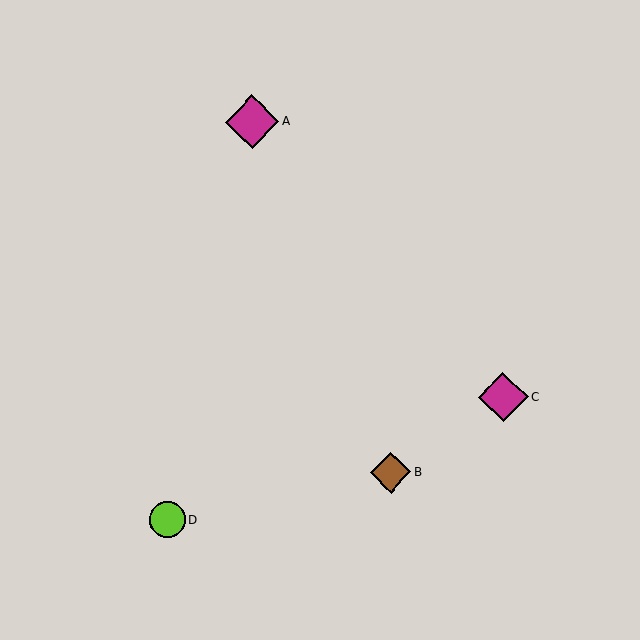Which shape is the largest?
The magenta diamond (labeled A) is the largest.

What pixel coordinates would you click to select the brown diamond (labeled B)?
Click at (391, 473) to select the brown diamond B.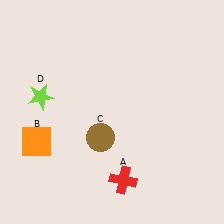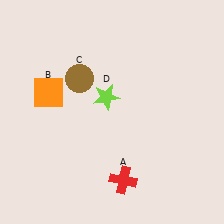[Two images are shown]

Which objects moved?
The objects that moved are: the orange square (B), the brown circle (C), the lime star (D).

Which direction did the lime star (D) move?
The lime star (D) moved right.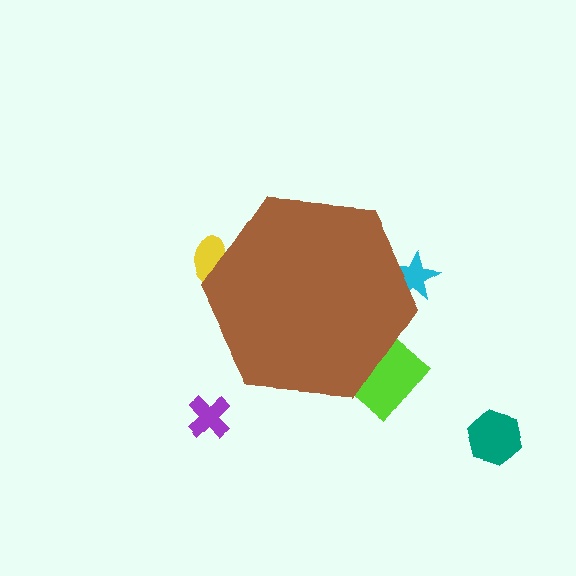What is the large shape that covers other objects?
A brown hexagon.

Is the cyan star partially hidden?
Yes, the cyan star is partially hidden behind the brown hexagon.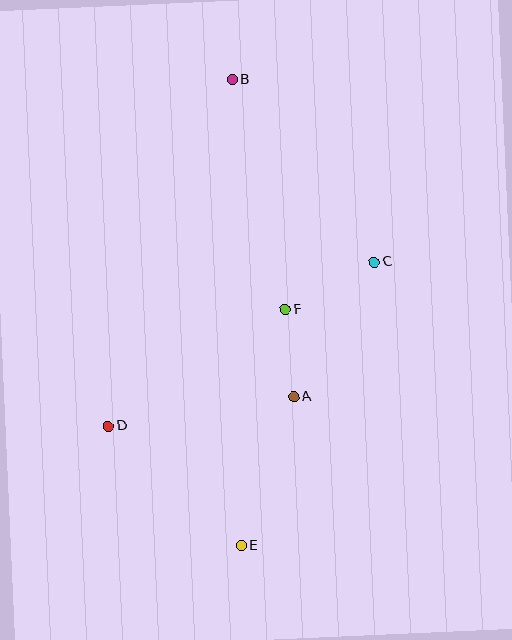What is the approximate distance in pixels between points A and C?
The distance between A and C is approximately 157 pixels.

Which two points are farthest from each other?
Points B and E are farthest from each other.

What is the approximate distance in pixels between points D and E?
The distance between D and E is approximately 179 pixels.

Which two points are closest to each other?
Points A and F are closest to each other.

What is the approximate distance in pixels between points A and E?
The distance between A and E is approximately 158 pixels.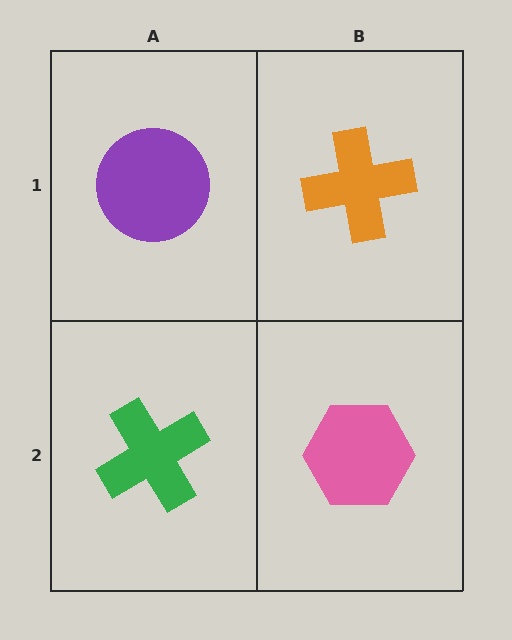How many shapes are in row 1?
2 shapes.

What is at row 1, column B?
An orange cross.